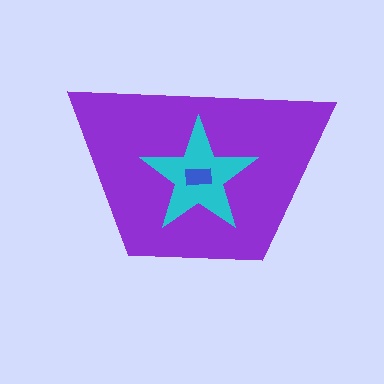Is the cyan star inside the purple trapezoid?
Yes.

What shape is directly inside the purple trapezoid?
The cyan star.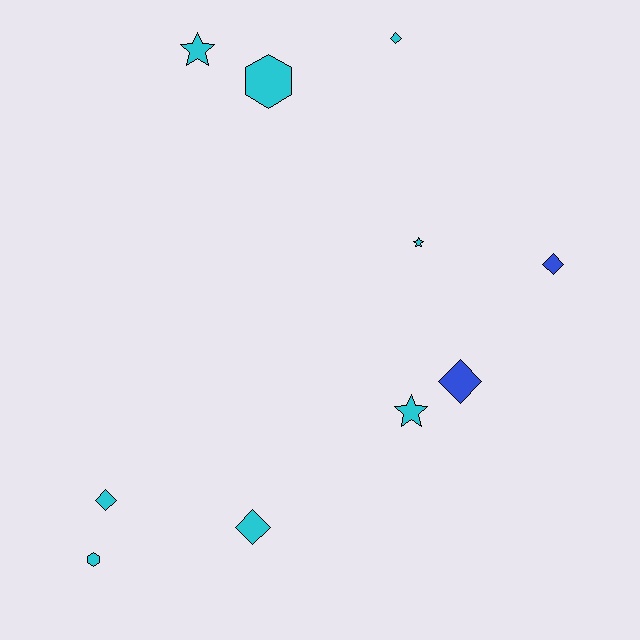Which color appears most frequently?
Cyan, with 8 objects.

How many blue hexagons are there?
There are no blue hexagons.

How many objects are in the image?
There are 10 objects.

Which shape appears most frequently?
Diamond, with 5 objects.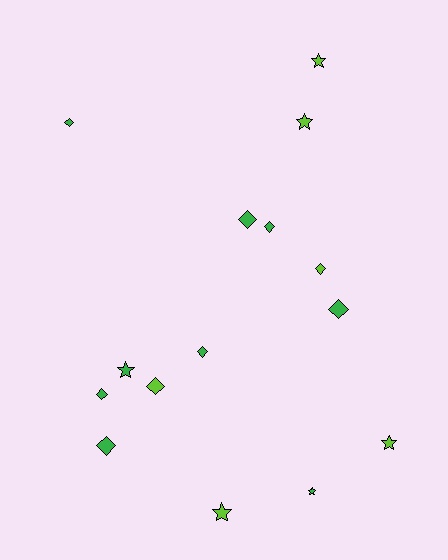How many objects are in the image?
There are 15 objects.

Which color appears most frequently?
Green, with 9 objects.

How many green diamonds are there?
There are 7 green diamonds.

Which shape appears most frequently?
Diamond, with 9 objects.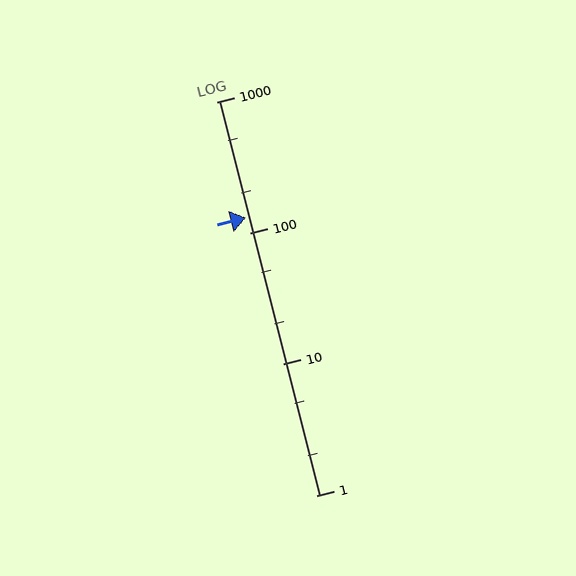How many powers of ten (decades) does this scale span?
The scale spans 3 decades, from 1 to 1000.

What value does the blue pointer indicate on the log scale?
The pointer indicates approximately 130.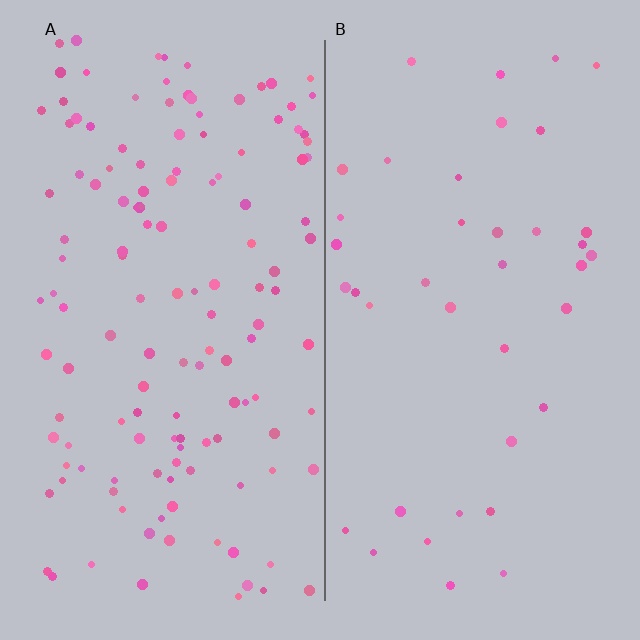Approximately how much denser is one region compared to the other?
Approximately 3.4× — region A over region B.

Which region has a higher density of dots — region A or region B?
A (the left).